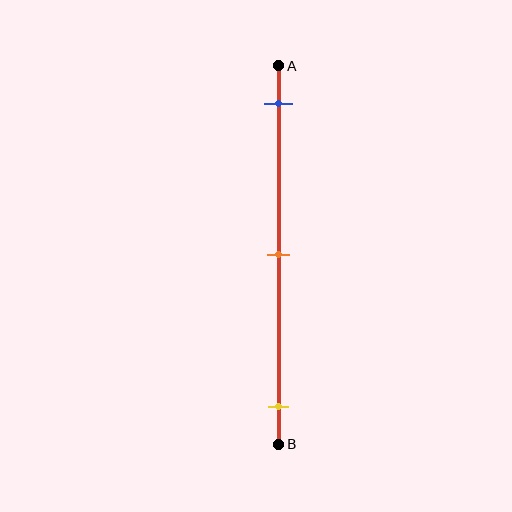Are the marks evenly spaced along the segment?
Yes, the marks are approximately evenly spaced.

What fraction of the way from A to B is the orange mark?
The orange mark is approximately 50% (0.5) of the way from A to B.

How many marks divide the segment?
There are 3 marks dividing the segment.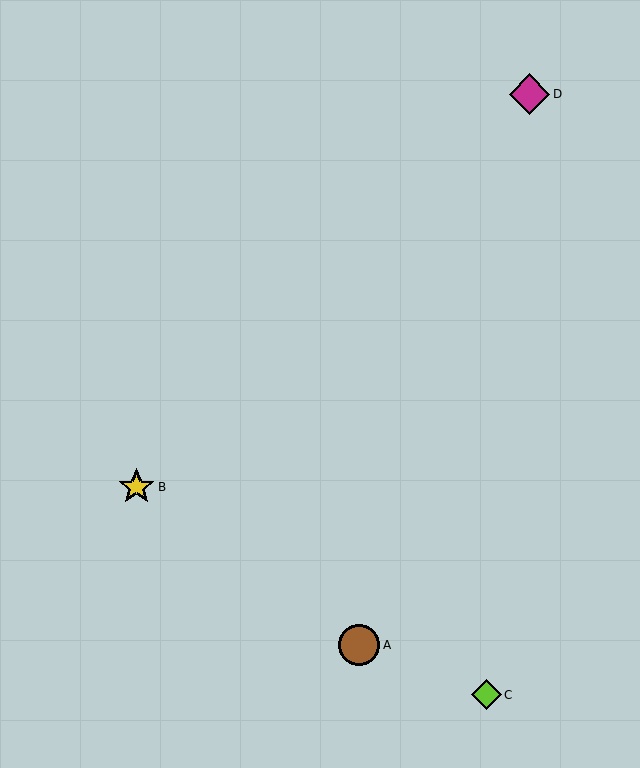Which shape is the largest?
The brown circle (labeled A) is the largest.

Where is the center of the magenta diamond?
The center of the magenta diamond is at (530, 94).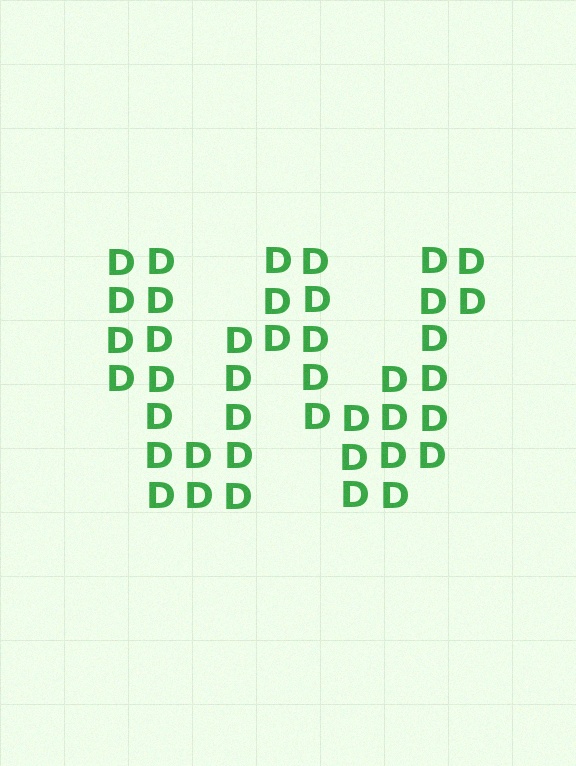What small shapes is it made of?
It is made of small letter D's.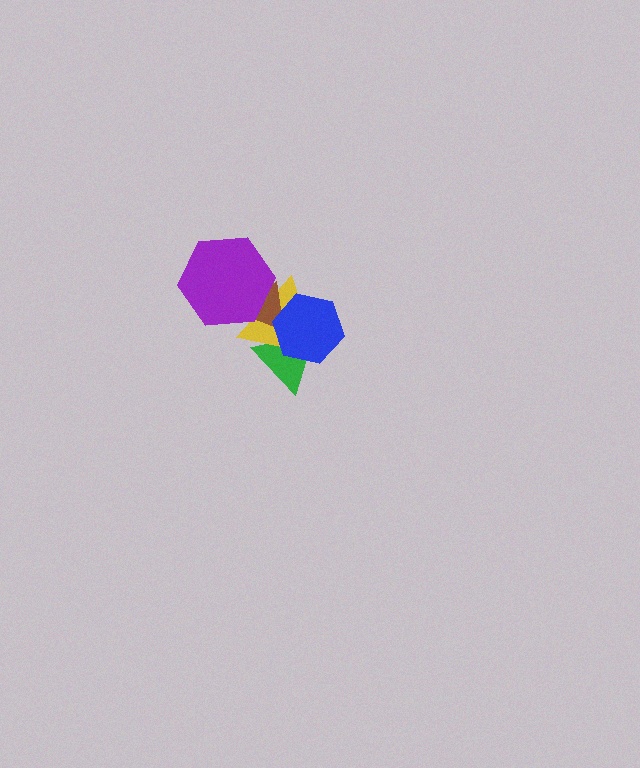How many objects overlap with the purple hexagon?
2 objects overlap with the purple hexagon.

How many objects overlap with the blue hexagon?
3 objects overlap with the blue hexagon.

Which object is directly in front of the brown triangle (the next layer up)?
The blue hexagon is directly in front of the brown triangle.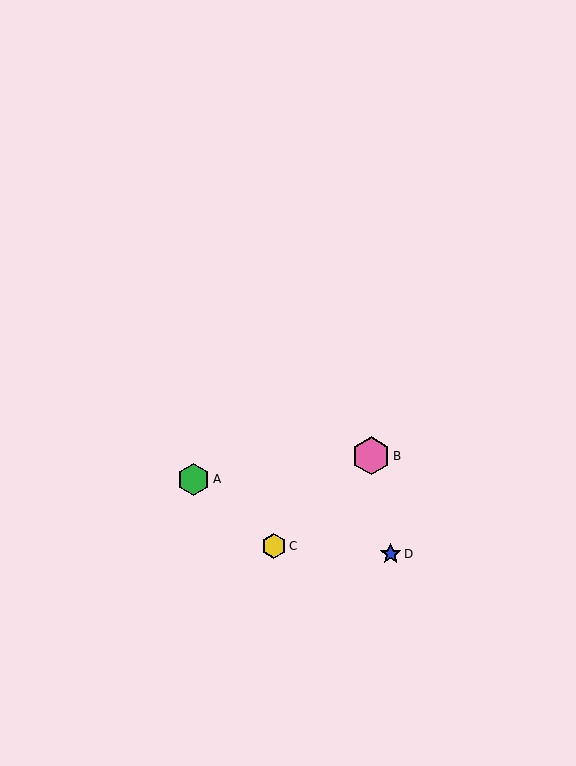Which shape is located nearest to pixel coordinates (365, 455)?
The pink hexagon (labeled B) at (371, 456) is nearest to that location.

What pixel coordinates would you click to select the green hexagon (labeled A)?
Click at (194, 479) to select the green hexagon A.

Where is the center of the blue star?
The center of the blue star is at (391, 554).